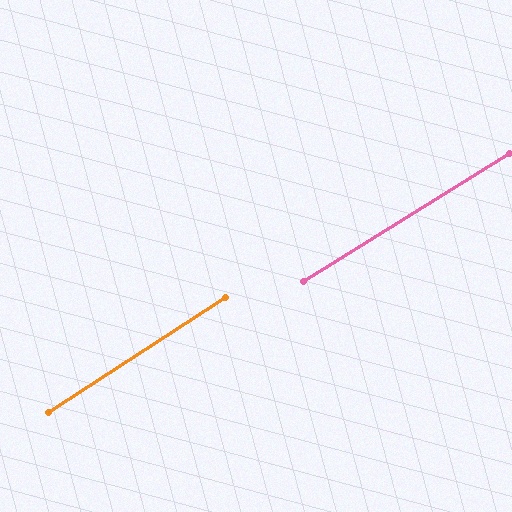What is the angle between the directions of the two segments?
Approximately 1 degree.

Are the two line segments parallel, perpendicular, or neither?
Parallel — their directions differ by only 1.3°.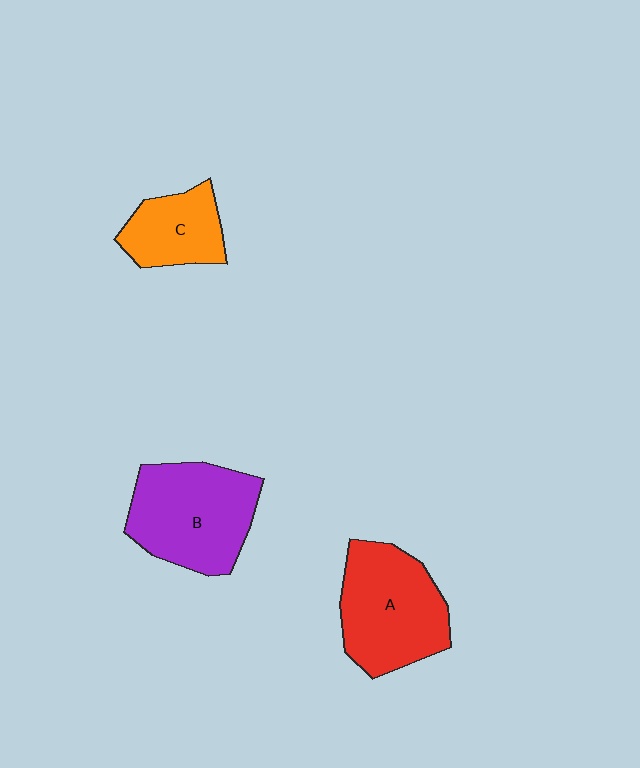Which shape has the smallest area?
Shape C (orange).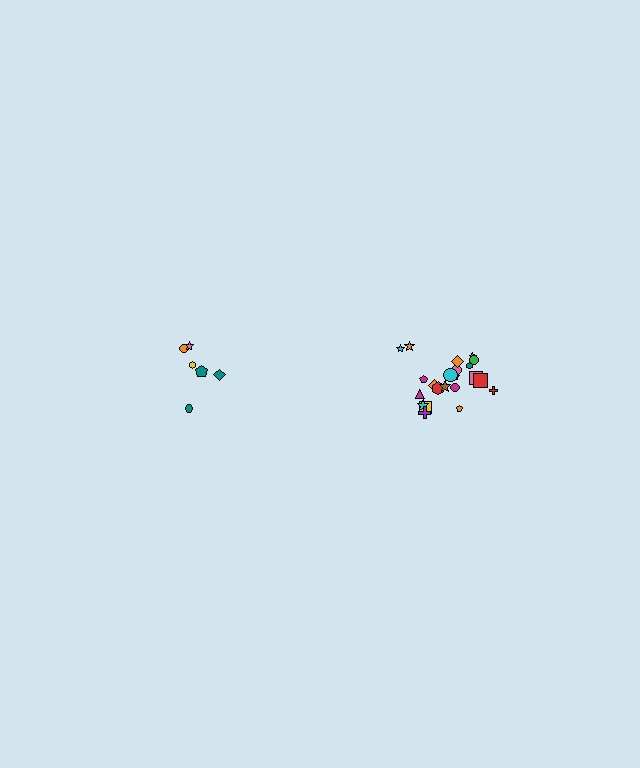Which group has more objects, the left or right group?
The right group.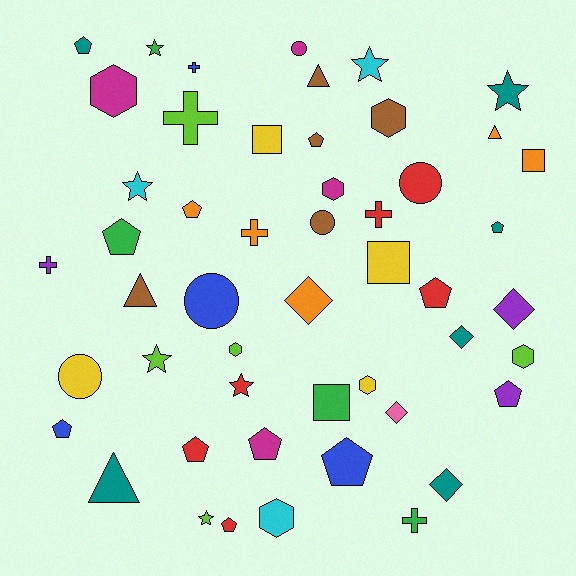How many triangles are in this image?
There are 4 triangles.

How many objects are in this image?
There are 50 objects.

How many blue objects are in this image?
There are 4 blue objects.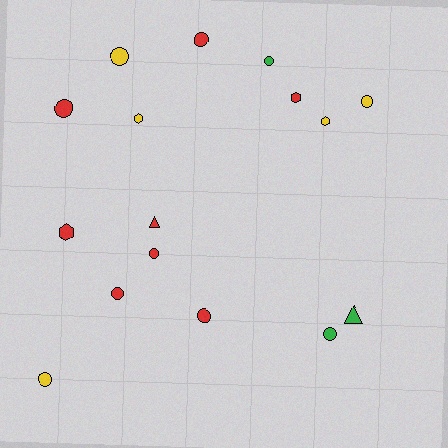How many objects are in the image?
There are 16 objects.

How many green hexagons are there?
There are no green hexagons.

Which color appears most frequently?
Red, with 8 objects.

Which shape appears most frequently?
Circle, with 10 objects.